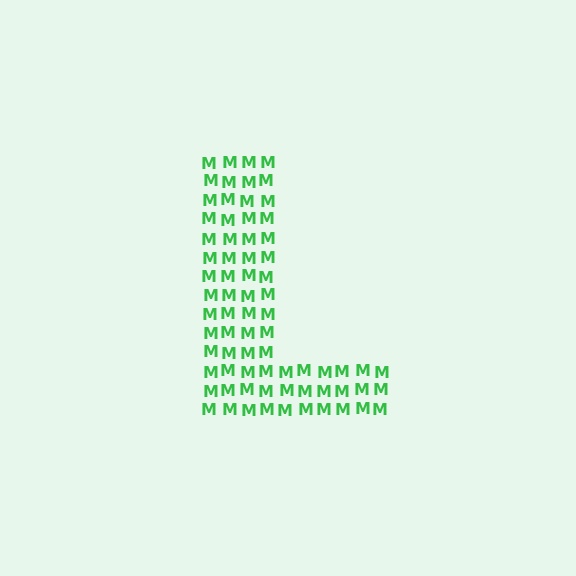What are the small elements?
The small elements are letter M's.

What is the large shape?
The large shape is the letter L.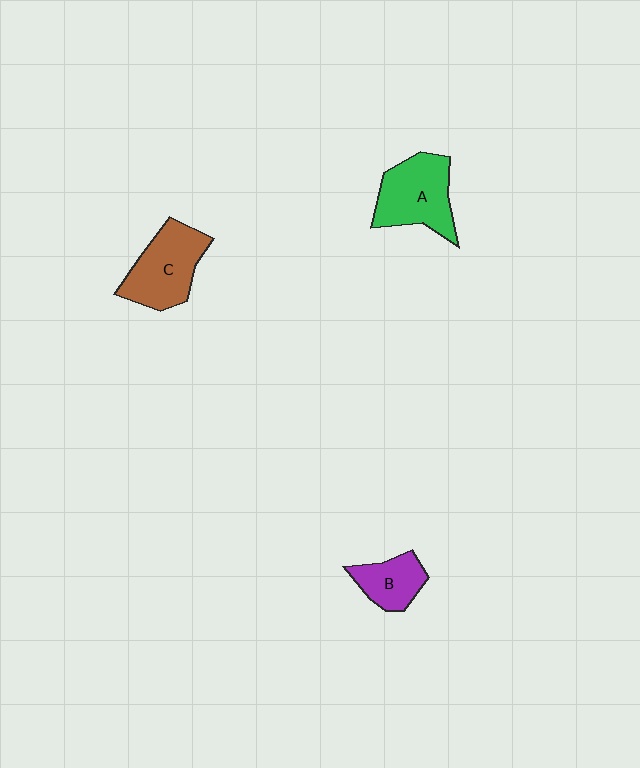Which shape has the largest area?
Shape A (green).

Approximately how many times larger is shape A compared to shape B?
Approximately 1.7 times.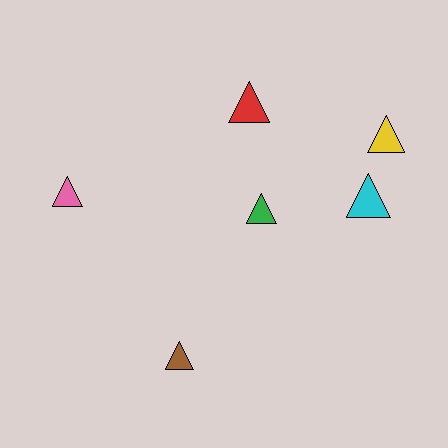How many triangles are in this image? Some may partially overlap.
There are 6 triangles.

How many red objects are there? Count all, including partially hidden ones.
There is 1 red object.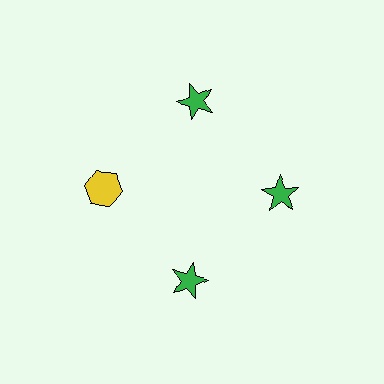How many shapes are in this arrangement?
There are 4 shapes arranged in a ring pattern.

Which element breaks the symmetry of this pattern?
The yellow hexagon at roughly the 9 o'clock position breaks the symmetry. All other shapes are green stars.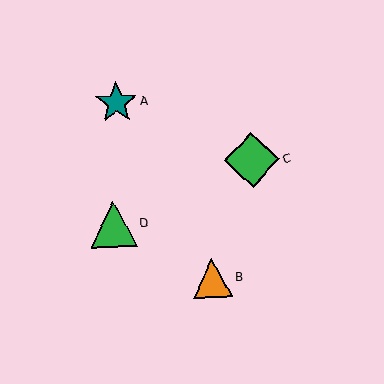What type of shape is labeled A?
Shape A is a teal star.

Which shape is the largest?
The green diamond (labeled C) is the largest.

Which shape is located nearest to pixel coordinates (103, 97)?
The teal star (labeled A) at (116, 103) is nearest to that location.